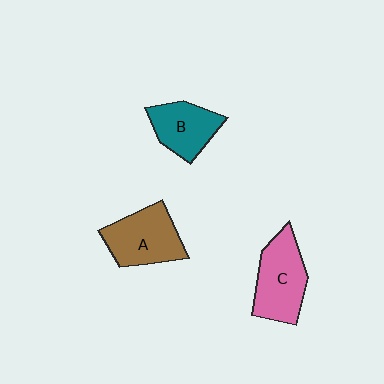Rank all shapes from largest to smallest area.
From largest to smallest: C (pink), A (brown), B (teal).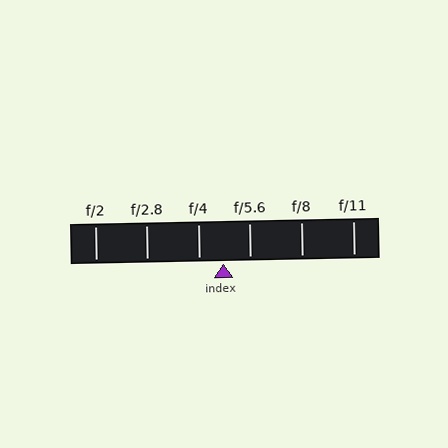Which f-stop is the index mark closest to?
The index mark is closest to f/4.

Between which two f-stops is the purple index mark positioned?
The index mark is between f/4 and f/5.6.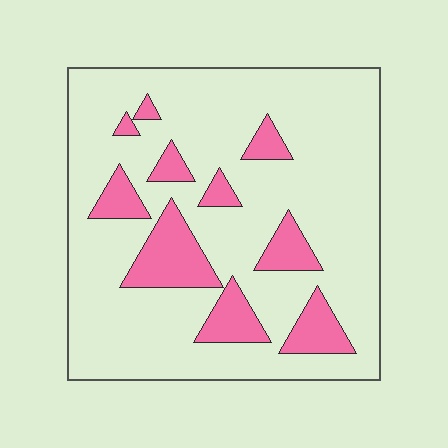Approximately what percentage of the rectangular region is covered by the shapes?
Approximately 20%.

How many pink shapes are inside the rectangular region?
10.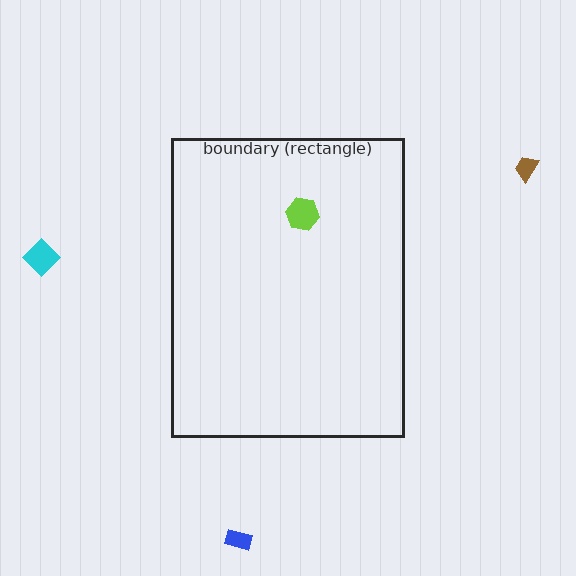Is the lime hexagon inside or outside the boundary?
Inside.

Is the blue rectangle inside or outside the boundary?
Outside.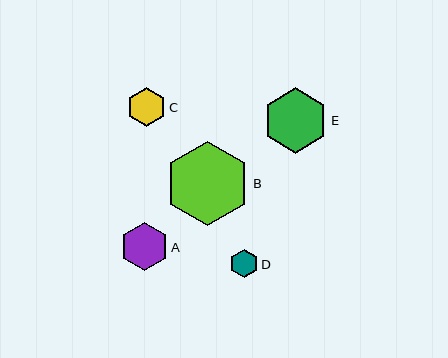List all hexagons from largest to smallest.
From largest to smallest: B, E, A, C, D.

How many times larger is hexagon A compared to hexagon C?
Hexagon A is approximately 1.2 times the size of hexagon C.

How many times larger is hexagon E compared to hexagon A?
Hexagon E is approximately 1.4 times the size of hexagon A.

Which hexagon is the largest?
Hexagon B is the largest with a size of approximately 85 pixels.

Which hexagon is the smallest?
Hexagon D is the smallest with a size of approximately 28 pixels.